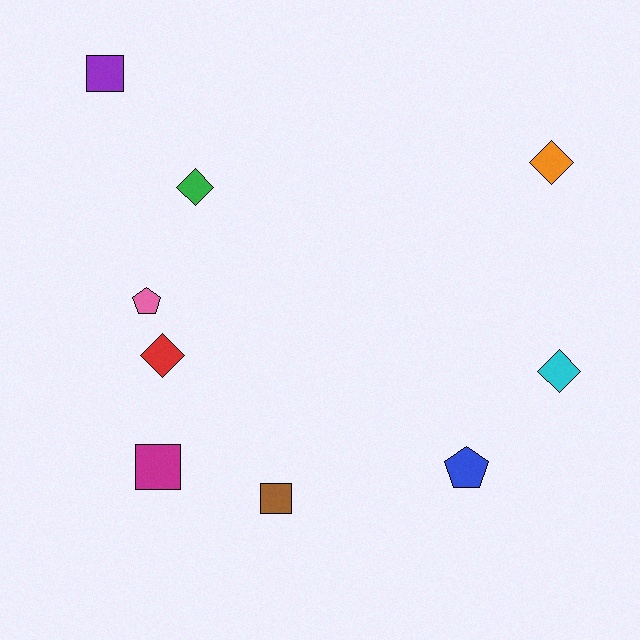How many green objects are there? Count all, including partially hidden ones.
There is 1 green object.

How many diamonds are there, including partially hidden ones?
There are 4 diamonds.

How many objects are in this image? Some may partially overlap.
There are 9 objects.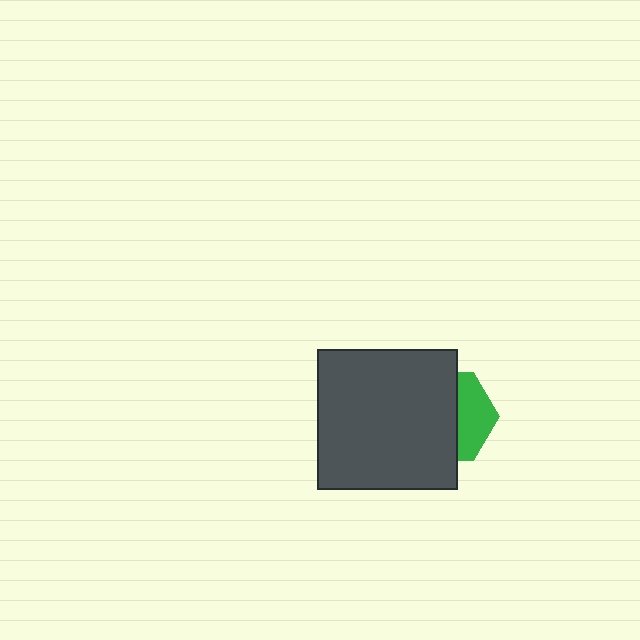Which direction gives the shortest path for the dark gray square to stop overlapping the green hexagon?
Moving left gives the shortest separation.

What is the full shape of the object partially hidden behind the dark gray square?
The partially hidden object is a green hexagon.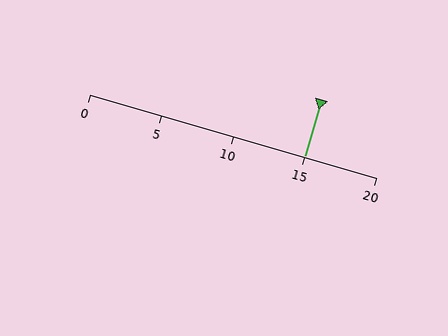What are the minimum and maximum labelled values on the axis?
The axis runs from 0 to 20.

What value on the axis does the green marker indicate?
The marker indicates approximately 15.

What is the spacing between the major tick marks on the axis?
The major ticks are spaced 5 apart.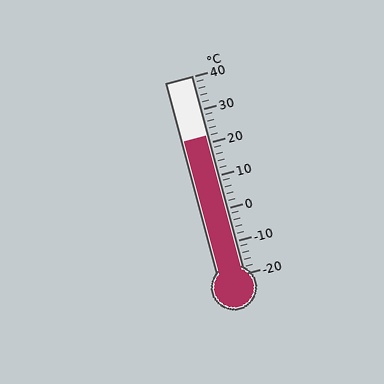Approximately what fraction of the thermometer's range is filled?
The thermometer is filled to approximately 70% of its range.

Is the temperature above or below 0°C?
The temperature is above 0°C.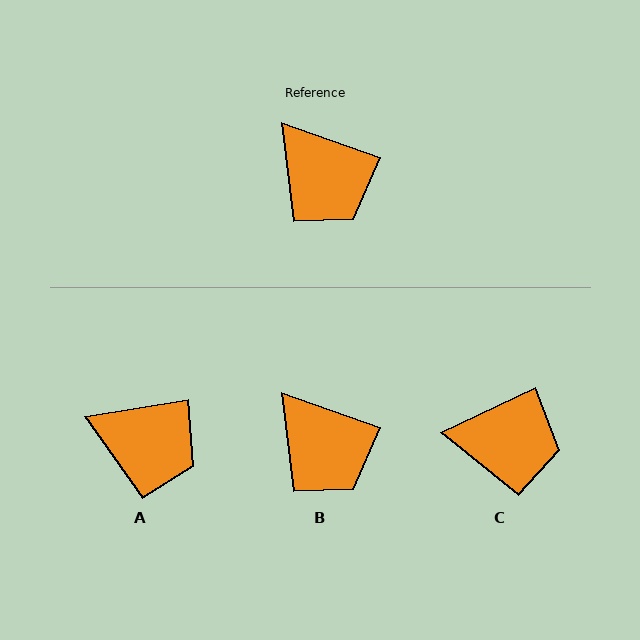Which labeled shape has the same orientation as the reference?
B.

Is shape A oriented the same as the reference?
No, it is off by about 29 degrees.